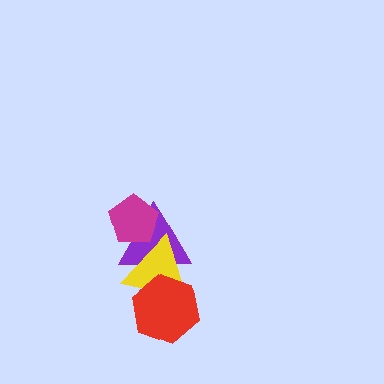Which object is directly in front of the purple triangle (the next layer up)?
The yellow triangle is directly in front of the purple triangle.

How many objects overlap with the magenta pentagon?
2 objects overlap with the magenta pentagon.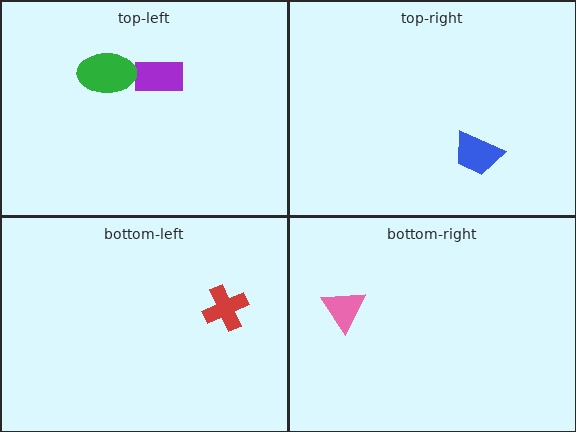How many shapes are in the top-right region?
1.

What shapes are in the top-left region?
The purple rectangle, the green ellipse.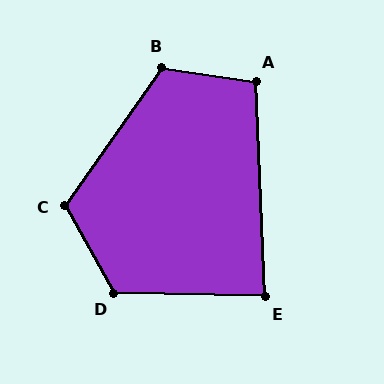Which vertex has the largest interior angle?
D, at approximately 121 degrees.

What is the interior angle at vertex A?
Approximately 100 degrees (obtuse).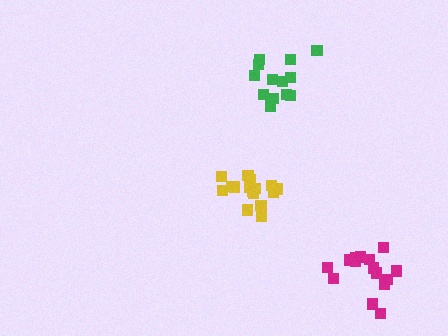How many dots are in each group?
Group 1: 15 dots, Group 2: 13 dots, Group 3: 16 dots (44 total).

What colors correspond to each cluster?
The clusters are colored: magenta, green, yellow.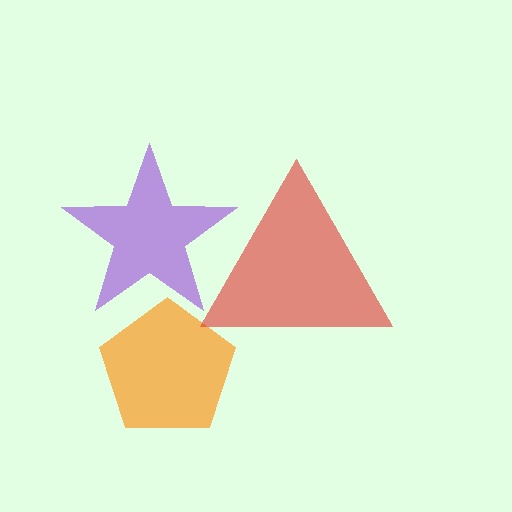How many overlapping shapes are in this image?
There are 3 overlapping shapes in the image.